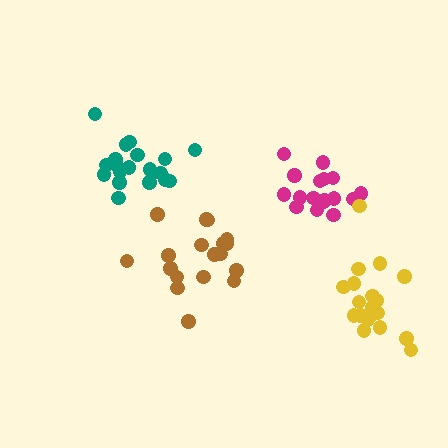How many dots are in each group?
Group 1: 19 dots, Group 2: 17 dots, Group 3: 21 dots, Group 4: 18 dots (75 total).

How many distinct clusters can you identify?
There are 4 distinct clusters.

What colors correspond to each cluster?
The clusters are colored: teal, magenta, yellow, brown.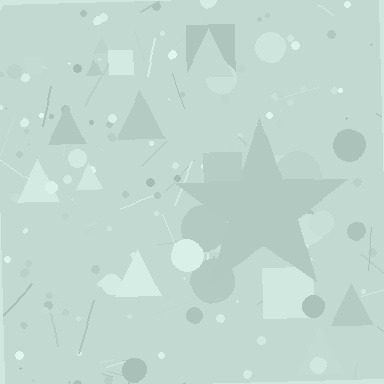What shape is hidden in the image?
A star is hidden in the image.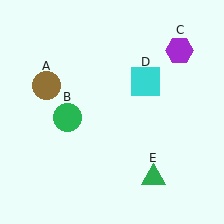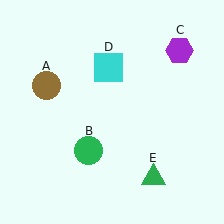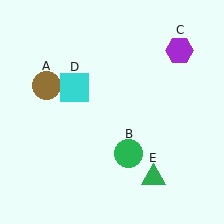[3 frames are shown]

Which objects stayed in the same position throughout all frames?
Brown circle (object A) and purple hexagon (object C) and green triangle (object E) remained stationary.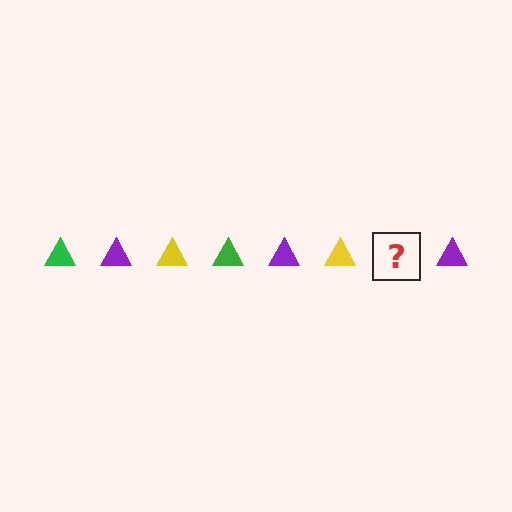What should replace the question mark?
The question mark should be replaced with a green triangle.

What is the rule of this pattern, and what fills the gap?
The rule is that the pattern cycles through green, purple, yellow triangles. The gap should be filled with a green triangle.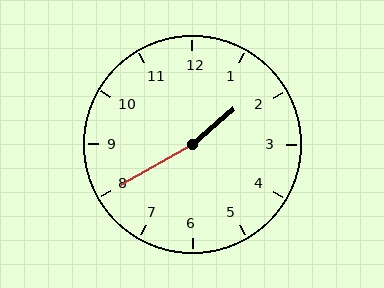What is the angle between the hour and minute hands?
Approximately 170 degrees.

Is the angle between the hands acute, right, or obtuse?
It is obtuse.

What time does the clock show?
1:40.